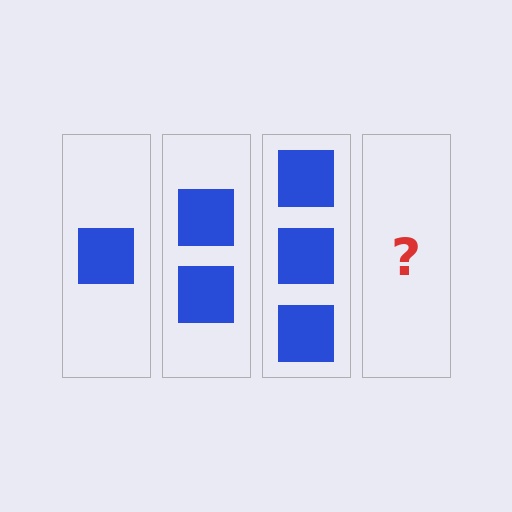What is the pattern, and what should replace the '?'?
The pattern is that each step adds one more square. The '?' should be 4 squares.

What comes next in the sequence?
The next element should be 4 squares.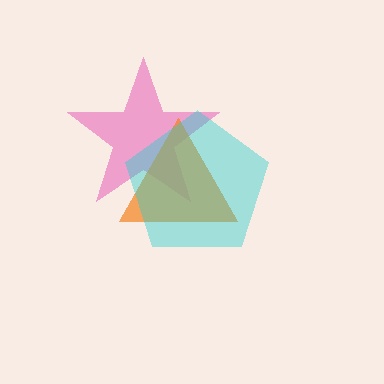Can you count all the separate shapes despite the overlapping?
Yes, there are 3 separate shapes.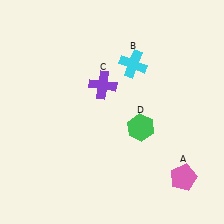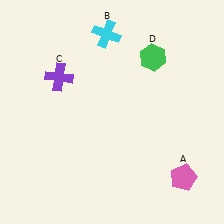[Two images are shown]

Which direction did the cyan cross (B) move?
The cyan cross (B) moved up.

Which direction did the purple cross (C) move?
The purple cross (C) moved left.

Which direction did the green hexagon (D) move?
The green hexagon (D) moved up.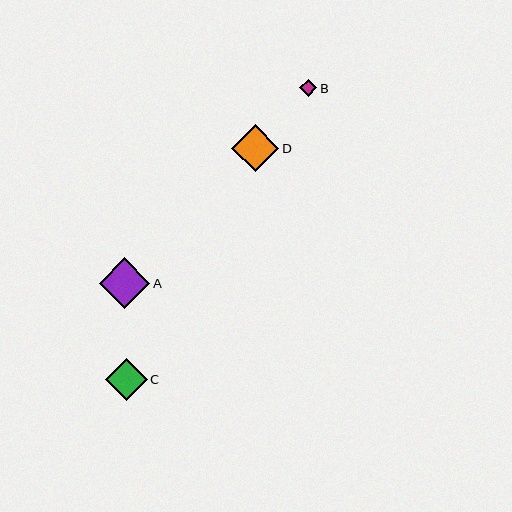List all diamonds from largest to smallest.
From largest to smallest: A, D, C, B.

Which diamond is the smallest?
Diamond B is the smallest with a size of approximately 17 pixels.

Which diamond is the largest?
Diamond A is the largest with a size of approximately 51 pixels.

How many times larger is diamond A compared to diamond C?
Diamond A is approximately 1.2 times the size of diamond C.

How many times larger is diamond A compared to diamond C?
Diamond A is approximately 1.2 times the size of diamond C.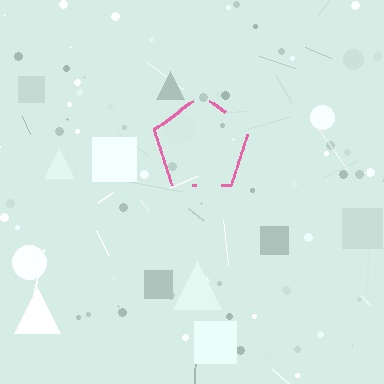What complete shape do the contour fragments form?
The contour fragments form a pentagon.